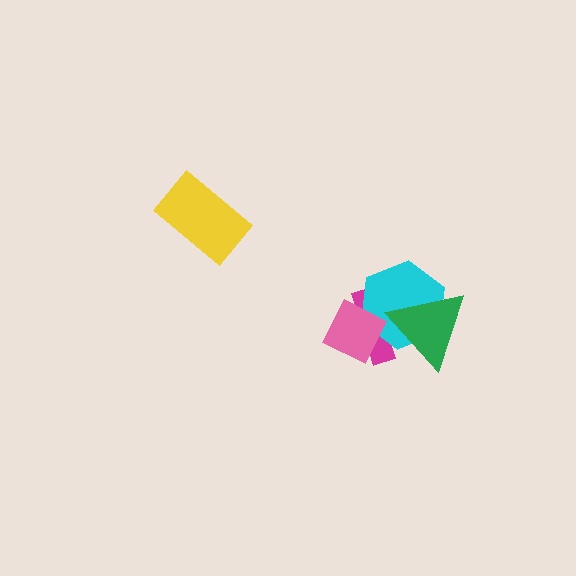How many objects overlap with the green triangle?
2 objects overlap with the green triangle.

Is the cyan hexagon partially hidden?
Yes, it is partially covered by another shape.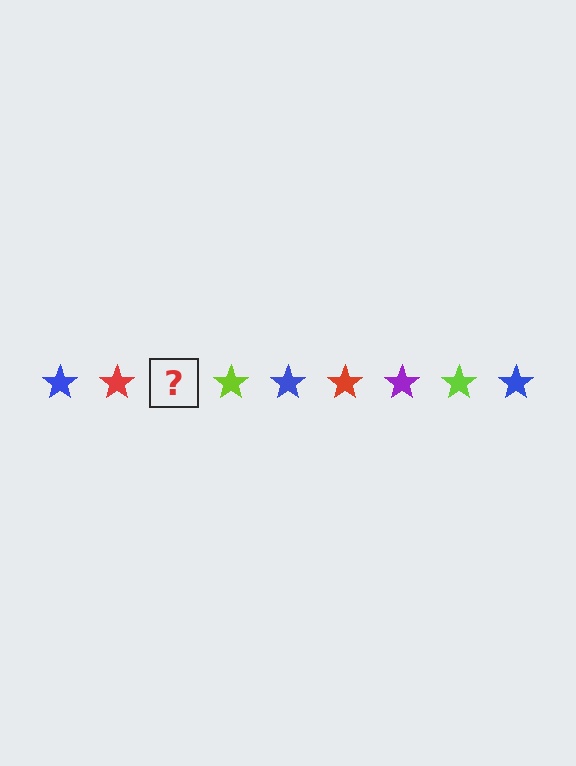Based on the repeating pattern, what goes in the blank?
The blank should be a purple star.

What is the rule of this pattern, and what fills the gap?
The rule is that the pattern cycles through blue, red, purple, lime stars. The gap should be filled with a purple star.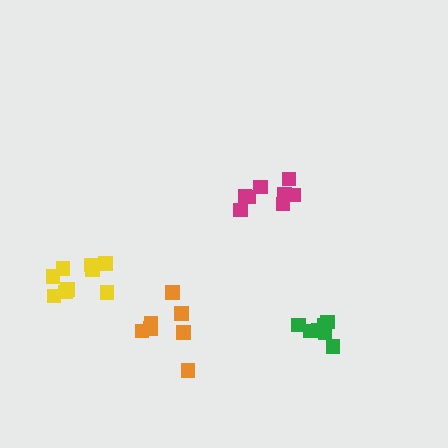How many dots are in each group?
Group 1: 7 dots, Group 2: 9 dots, Group 3: 9 dots, Group 4: 7 dots (32 total).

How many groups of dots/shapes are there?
There are 4 groups.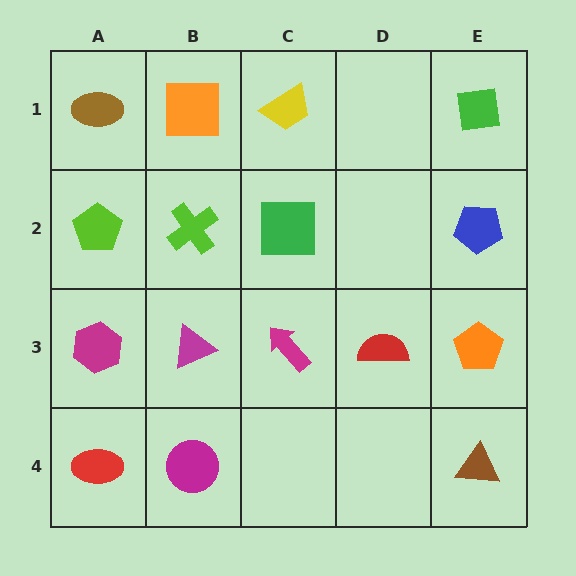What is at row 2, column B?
A lime cross.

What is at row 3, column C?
A magenta arrow.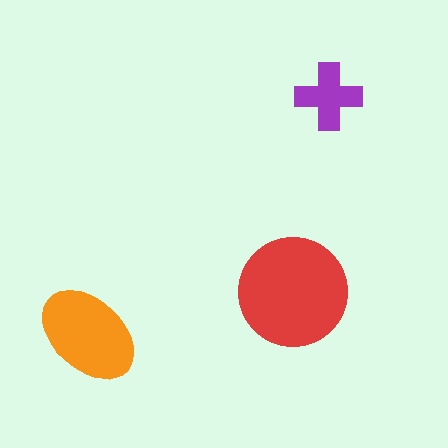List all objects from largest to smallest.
The red circle, the orange ellipse, the purple cross.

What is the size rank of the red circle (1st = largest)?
1st.